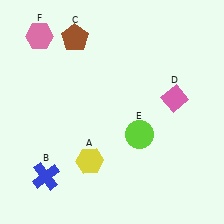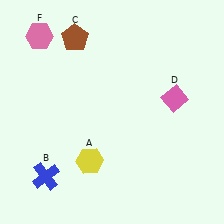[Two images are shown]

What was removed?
The lime circle (E) was removed in Image 2.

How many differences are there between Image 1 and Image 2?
There is 1 difference between the two images.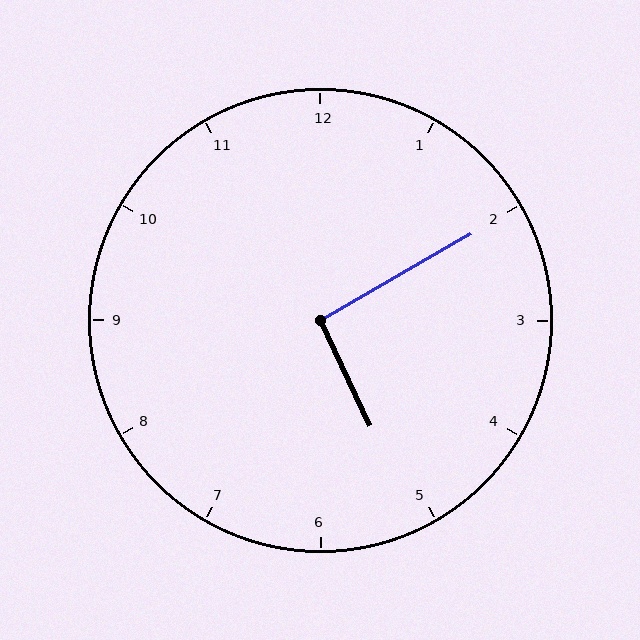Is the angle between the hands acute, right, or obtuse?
It is right.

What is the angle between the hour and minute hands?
Approximately 95 degrees.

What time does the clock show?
5:10.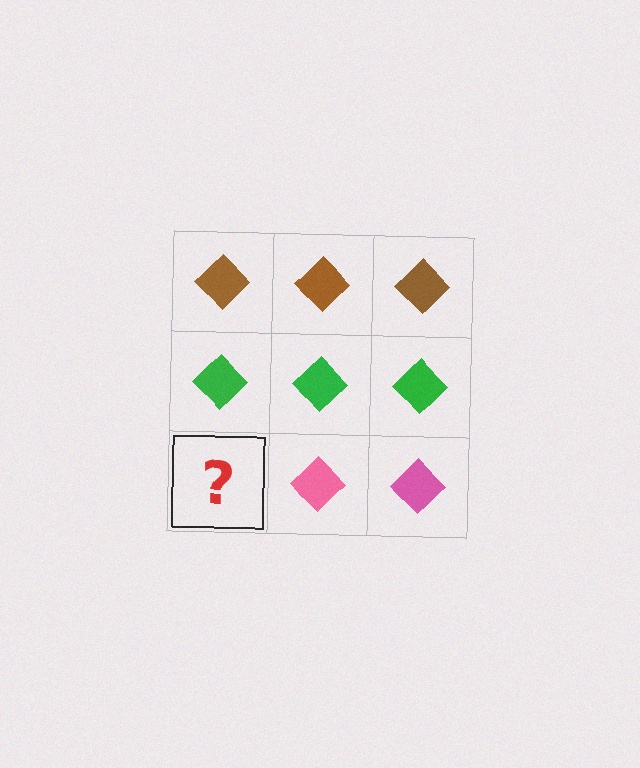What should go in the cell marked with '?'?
The missing cell should contain a pink diamond.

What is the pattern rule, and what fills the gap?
The rule is that each row has a consistent color. The gap should be filled with a pink diamond.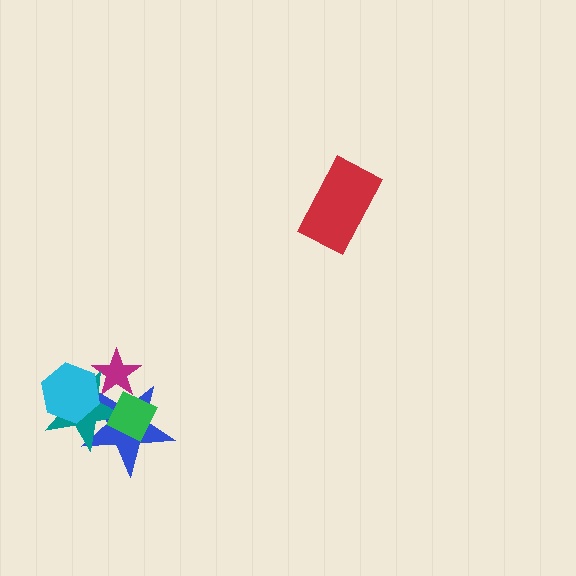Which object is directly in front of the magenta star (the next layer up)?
The blue star is directly in front of the magenta star.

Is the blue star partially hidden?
Yes, it is partially covered by another shape.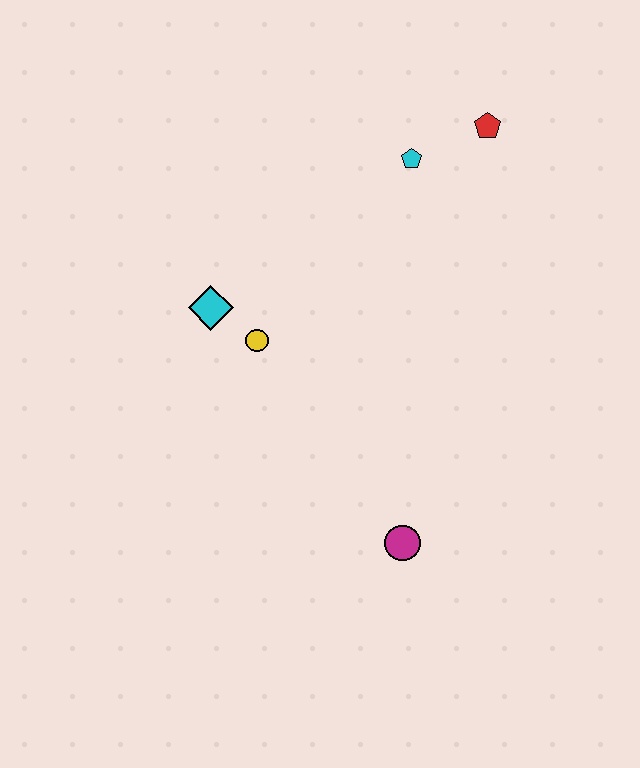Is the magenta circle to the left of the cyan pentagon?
Yes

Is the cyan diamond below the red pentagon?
Yes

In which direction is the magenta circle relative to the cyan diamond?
The magenta circle is below the cyan diamond.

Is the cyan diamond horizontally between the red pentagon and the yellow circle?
No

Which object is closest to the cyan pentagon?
The red pentagon is closest to the cyan pentagon.